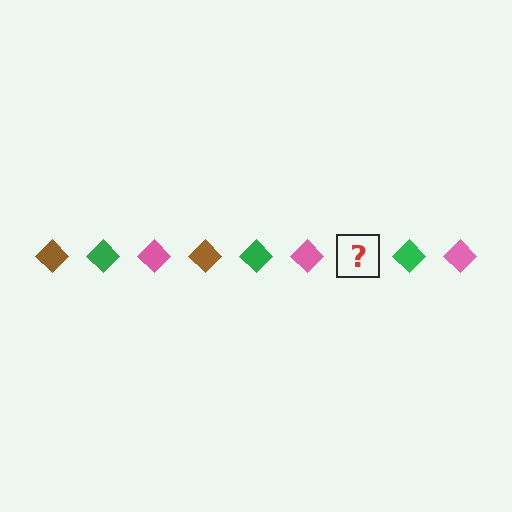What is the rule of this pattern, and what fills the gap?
The rule is that the pattern cycles through brown, green, pink diamonds. The gap should be filled with a brown diamond.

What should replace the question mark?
The question mark should be replaced with a brown diamond.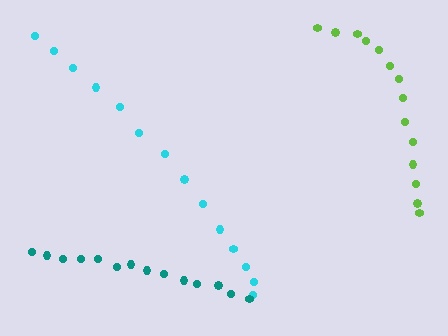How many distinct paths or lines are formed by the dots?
There are 3 distinct paths.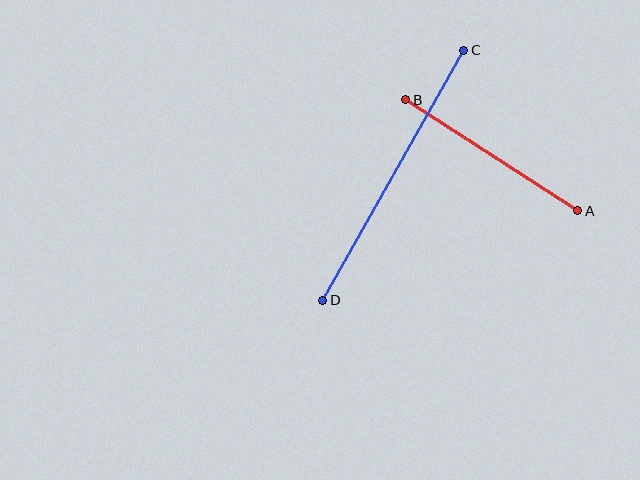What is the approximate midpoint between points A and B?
The midpoint is at approximately (492, 155) pixels.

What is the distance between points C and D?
The distance is approximately 287 pixels.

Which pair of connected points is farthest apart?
Points C and D are farthest apart.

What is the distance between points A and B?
The distance is approximately 204 pixels.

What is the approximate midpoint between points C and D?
The midpoint is at approximately (393, 175) pixels.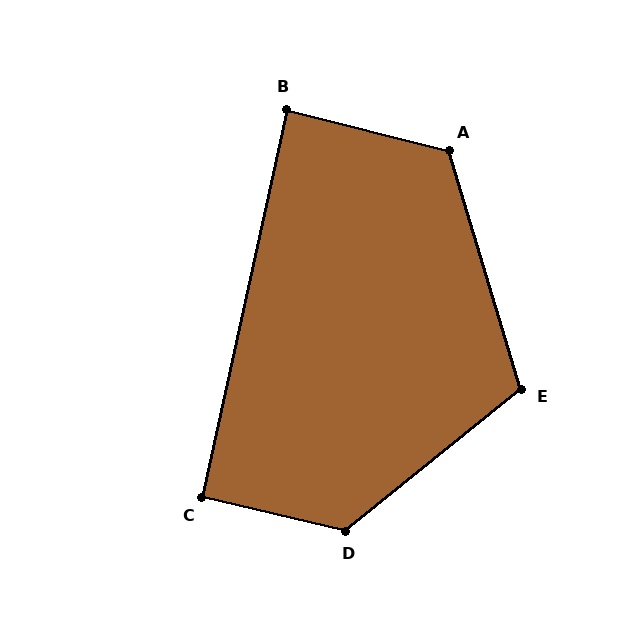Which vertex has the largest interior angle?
D, at approximately 128 degrees.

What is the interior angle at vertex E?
Approximately 112 degrees (obtuse).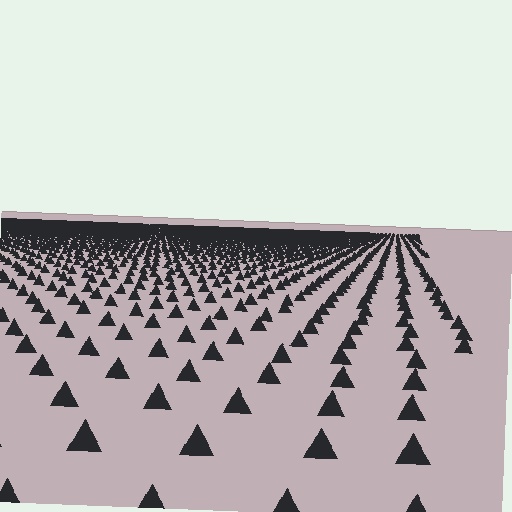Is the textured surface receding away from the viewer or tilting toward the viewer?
The surface is receding away from the viewer. Texture elements get smaller and denser toward the top.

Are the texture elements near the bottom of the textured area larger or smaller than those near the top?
Larger. Near the bottom, elements are closer to the viewer and appear at a bigger on-screen size.